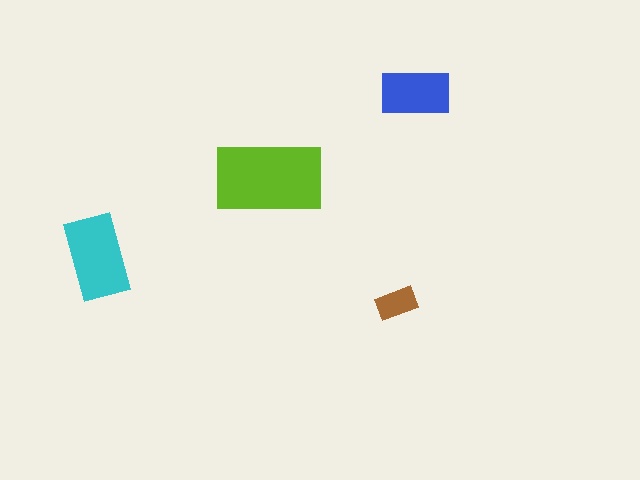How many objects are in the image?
There are 4 objects in the image.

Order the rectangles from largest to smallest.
the lime one, the cyan one, the blue one, the brown one.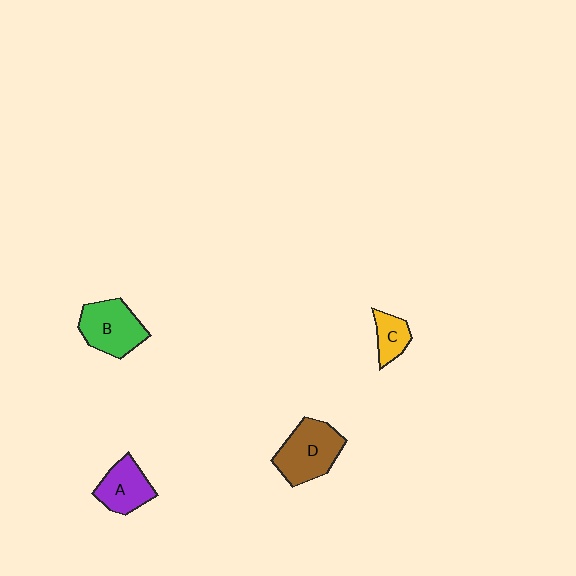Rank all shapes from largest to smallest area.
From largest to smallest: D (brown), B (green), A (purple), C (yellow).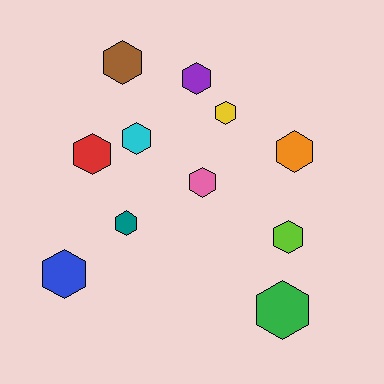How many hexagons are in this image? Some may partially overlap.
There are 11 hexagons.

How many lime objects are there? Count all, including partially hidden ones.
There is 1 lime object.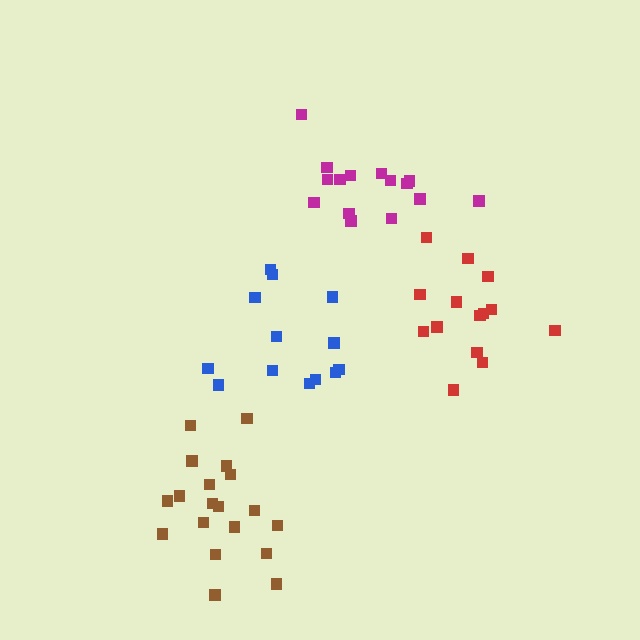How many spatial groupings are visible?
There are 4 spatial groupings.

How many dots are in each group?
Group 1: 13 dots, Group 2: 15 dots, Group 3: 19 dots, Group 4: 14 dots (61 total).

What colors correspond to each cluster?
The clusters are colored: blue, magenta, brown, red.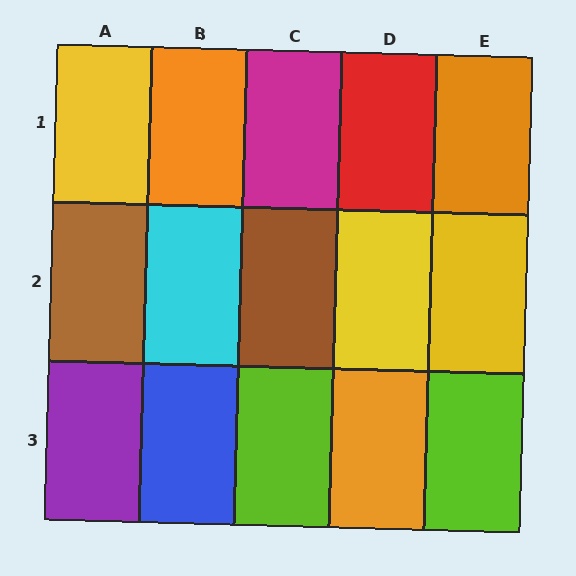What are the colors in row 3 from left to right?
Purple, blue, lime, orange, lime.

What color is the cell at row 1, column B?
Orange.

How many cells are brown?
2 cells are brown.